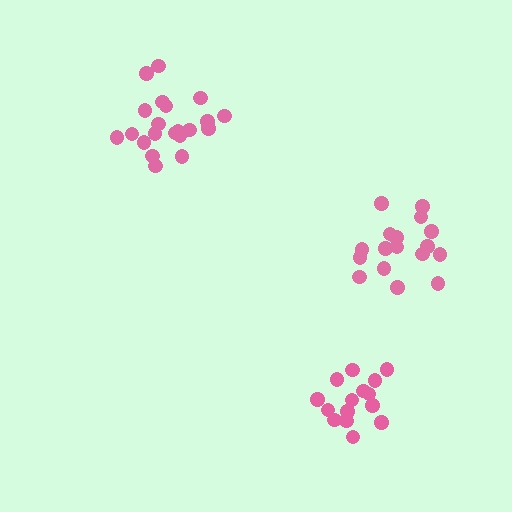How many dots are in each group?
Group 1: 21 dots, Group 2: 15 dots, Group 3: 17 dots (53 total).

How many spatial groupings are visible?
There are 3 spatial groupings.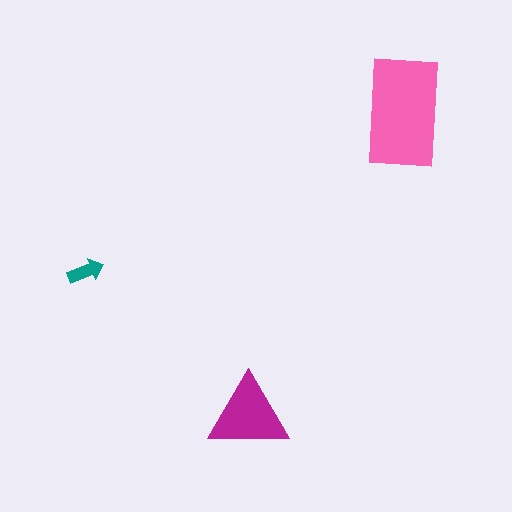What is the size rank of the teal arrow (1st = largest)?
3rd.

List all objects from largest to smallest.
The pink rectangle, the magenta triangle, the teal arrow.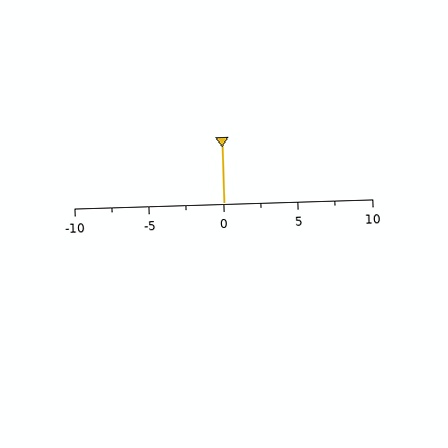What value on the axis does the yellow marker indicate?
The marker indicates approximately 0.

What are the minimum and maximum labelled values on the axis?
The axis runs from -10 to 10.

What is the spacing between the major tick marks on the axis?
The major ticks are spaced 5 apart.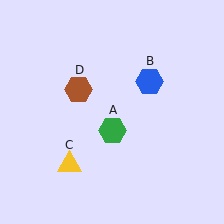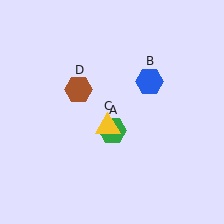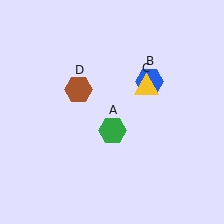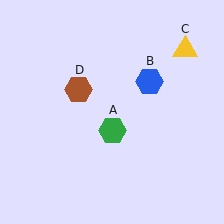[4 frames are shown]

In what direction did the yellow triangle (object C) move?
The yellow triangle (object C) moved up and to the right.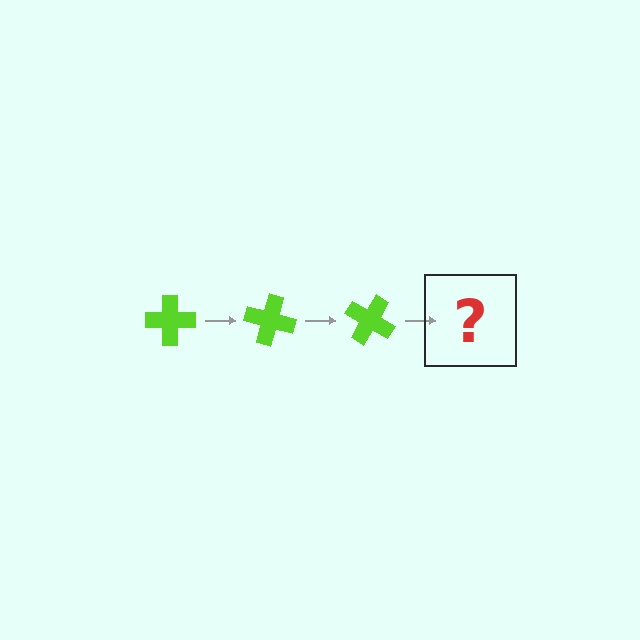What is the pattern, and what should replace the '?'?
The pattern is that the cross rotates 15 degrees each step. The '?' should be a lime cross rotated 45 degrees.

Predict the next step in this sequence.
The next step is a lime cross rotated 45 degrees.